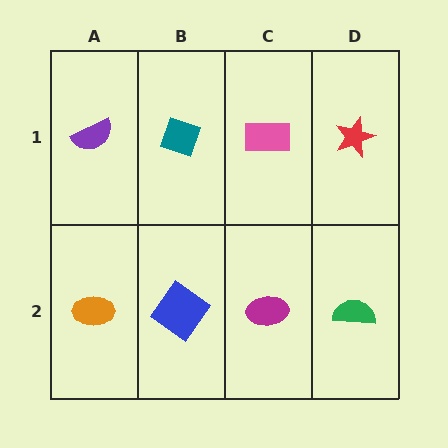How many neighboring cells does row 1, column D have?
2.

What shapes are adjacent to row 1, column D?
A green semicircle (row 2, column D), a pink rectangle (row 1, column C).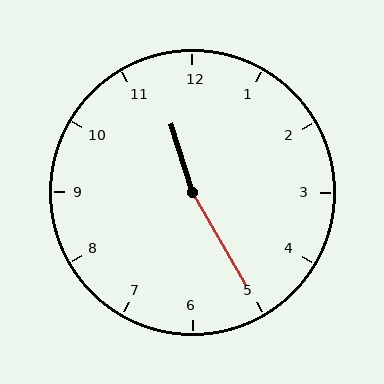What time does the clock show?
11:25.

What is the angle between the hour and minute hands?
Approximately 168 degrees.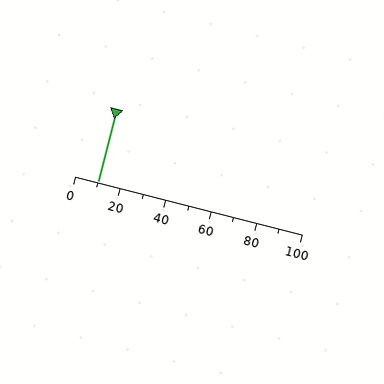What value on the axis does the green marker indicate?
The marker indicates approximately 10.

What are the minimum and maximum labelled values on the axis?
The axis runs from 0 to 100.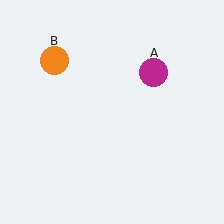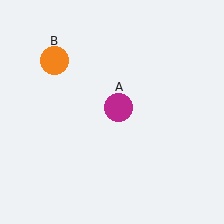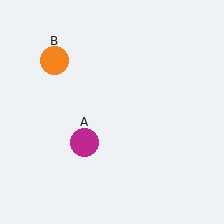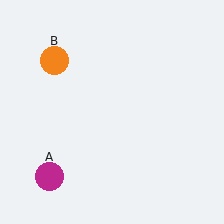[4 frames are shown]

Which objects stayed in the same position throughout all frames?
Orange circle (object B) remained stationary.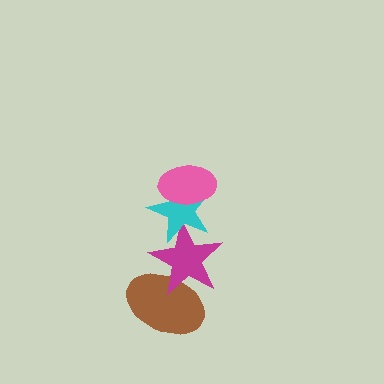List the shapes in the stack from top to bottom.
From top to bottom: the pink ellipse, the cyan star, the magenta star, the brown ellipse.